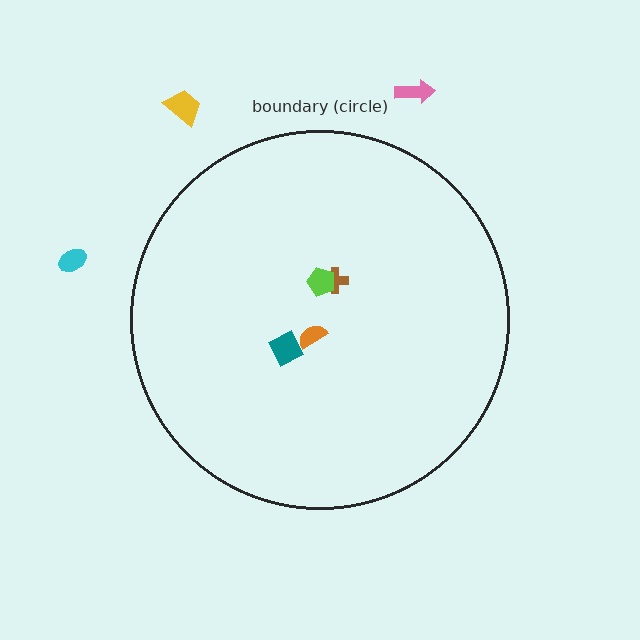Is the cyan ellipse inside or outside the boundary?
Outside.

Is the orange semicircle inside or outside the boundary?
Inside.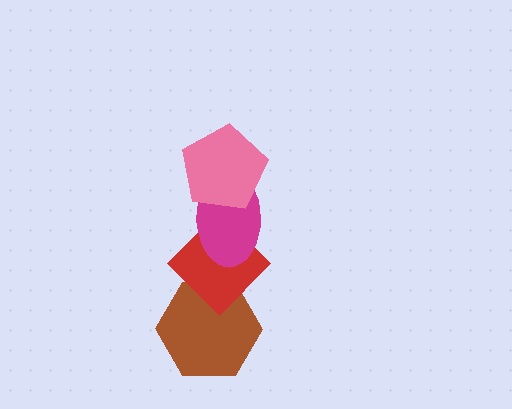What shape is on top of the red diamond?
The magenta ellipse is on top of the red diamond.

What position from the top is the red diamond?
The red diamond is 3rd from the top.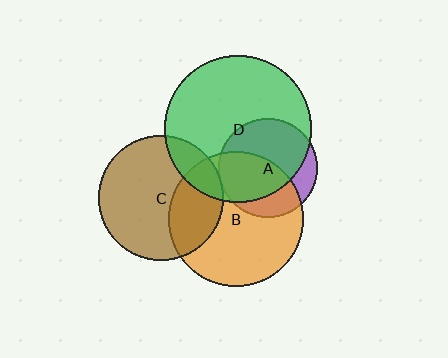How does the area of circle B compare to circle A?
Approximately 1.9 times.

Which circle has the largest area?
Circle D (green).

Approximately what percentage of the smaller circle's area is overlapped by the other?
Approximately 75%.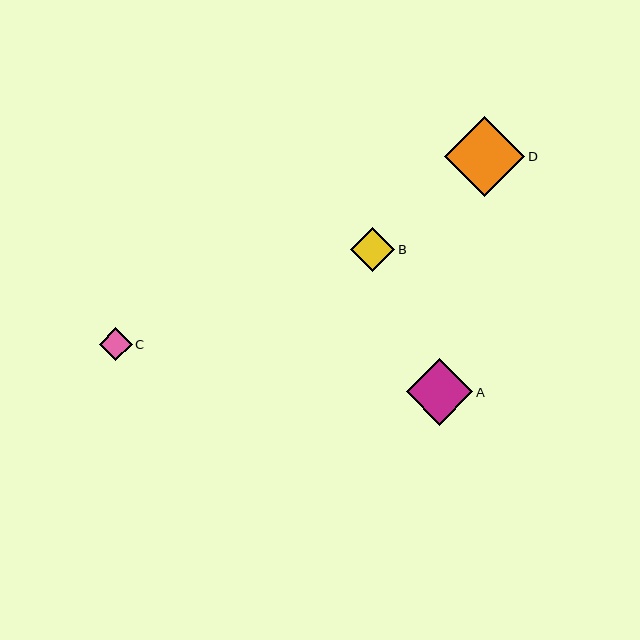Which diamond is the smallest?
Diamond C is the smallest with a size of approximately 33 pixels.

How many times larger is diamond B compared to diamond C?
Diamond B is approximately 1.3 times the size of diamond C.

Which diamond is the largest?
Diamond D is the largest with a size of approximately 80 pixels.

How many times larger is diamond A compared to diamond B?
Diamond A is approximately 1.5 times the size of diamond B.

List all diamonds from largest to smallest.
From largest to smallest: D, A, B, C.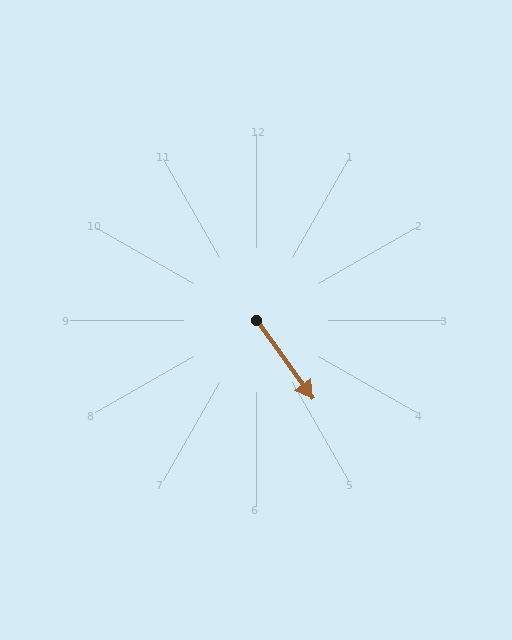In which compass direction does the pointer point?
Southeast.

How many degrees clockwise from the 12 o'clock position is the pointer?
Approximately 144 degrees.